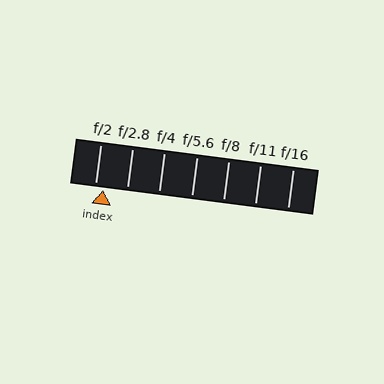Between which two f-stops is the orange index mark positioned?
The index mark is between f/2 and f/2.8.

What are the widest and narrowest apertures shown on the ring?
The widest aperture shown is f/2 and the narrowest is f/16.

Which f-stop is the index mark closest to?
The index mark is closest to f/2.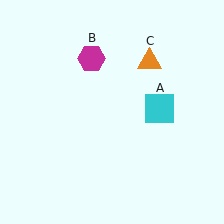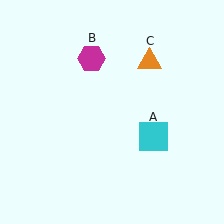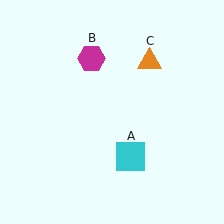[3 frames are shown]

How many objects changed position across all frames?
1 object changed position: cyan square (object A).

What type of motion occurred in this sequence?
The cyan square (object A) rotated clockwise around the center of the scene.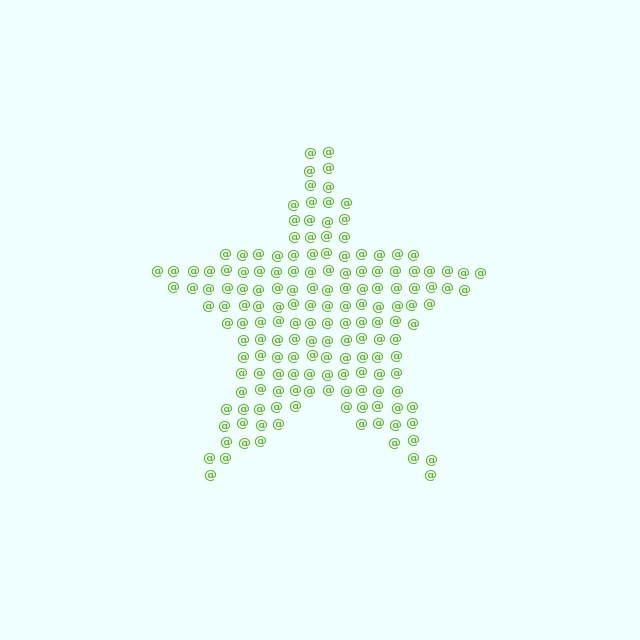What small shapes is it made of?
It is made of small at signs.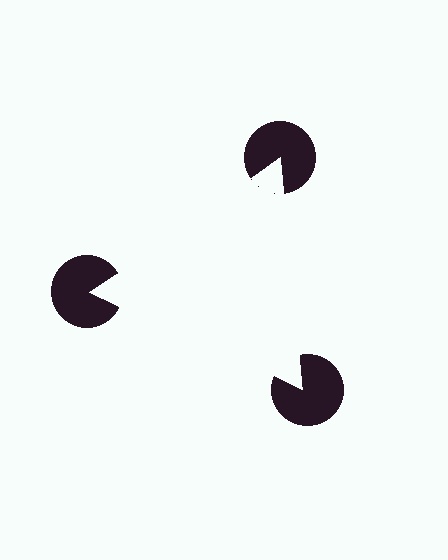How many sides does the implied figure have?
3 sides.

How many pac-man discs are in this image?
There are 3 — one at each vertex of the illusory triangle.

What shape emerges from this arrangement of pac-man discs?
An illusory triangle — its edges are inferred from the aligned wedge cuts in the pac-man discs, not physically drawn.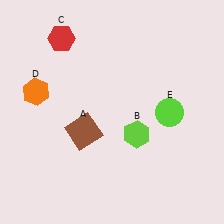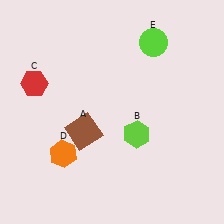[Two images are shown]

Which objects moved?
The objects that moved are: the red hexagon (C), the orange hexagon (D), the lime circle (E).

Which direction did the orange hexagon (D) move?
The orange hexagon (D) moved down.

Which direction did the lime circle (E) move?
The lime circle (E) moved up.